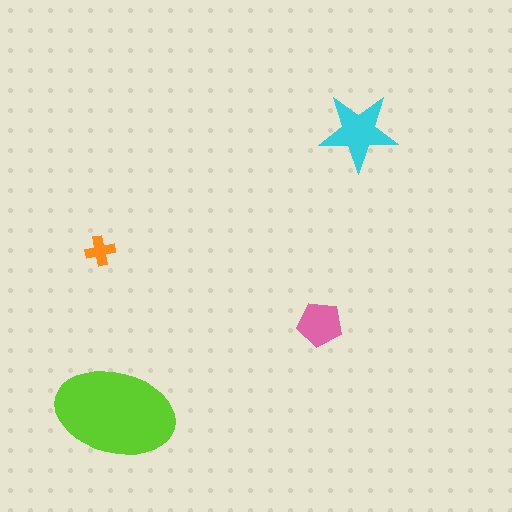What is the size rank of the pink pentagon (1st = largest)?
3rd.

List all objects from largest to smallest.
The lime ellipse, the cyan star, the pink pentagon, the orange cross.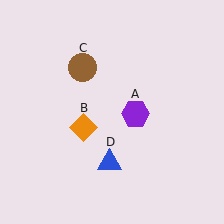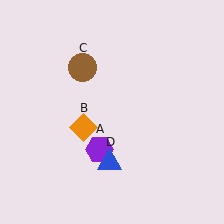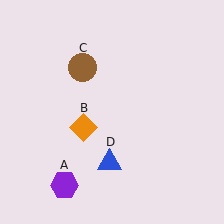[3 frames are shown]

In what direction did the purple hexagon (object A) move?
The purple hexagon (object A) moved down and to the left.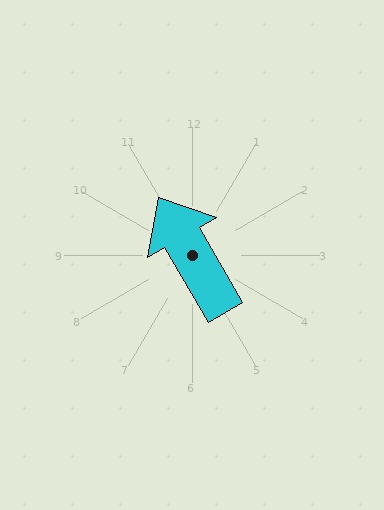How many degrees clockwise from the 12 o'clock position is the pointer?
Approximately 330 degrees.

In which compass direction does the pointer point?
Northwest.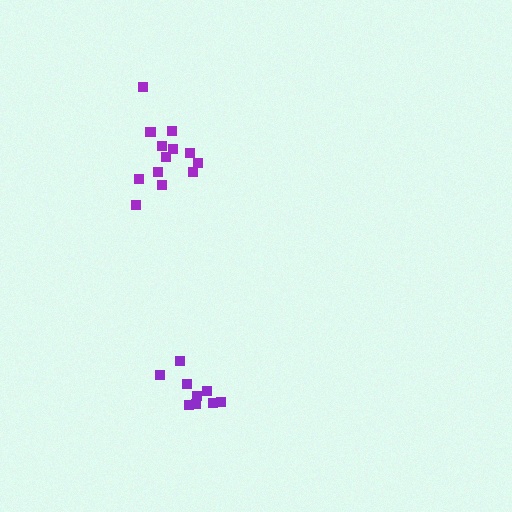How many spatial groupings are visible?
There are 2 spatial groupings.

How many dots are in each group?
Group 1: 9 dots, Group 2: 13 dots (22 total).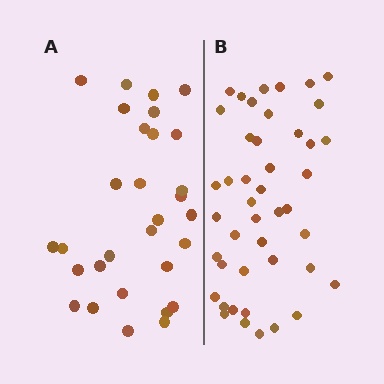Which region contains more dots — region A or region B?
Region B (the right region) has more dots.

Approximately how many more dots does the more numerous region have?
Region B has approximately 15 more dots than region A.